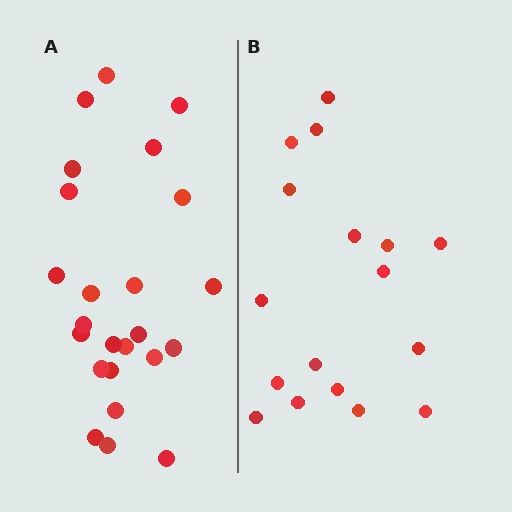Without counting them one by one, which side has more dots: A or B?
Region A (the left region) has more dots.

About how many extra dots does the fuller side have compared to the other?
Region A has roughly 8 or so more dots than region B.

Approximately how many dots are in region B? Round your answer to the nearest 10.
About 20 dots. (The exact count is 17, which rounds to 20.)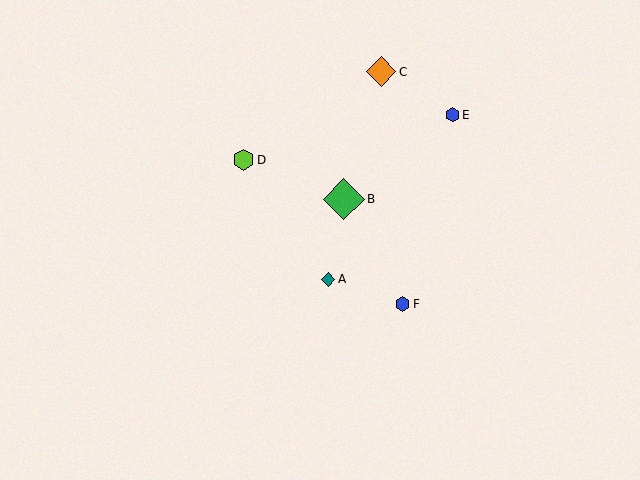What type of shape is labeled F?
Shape F is a blue hexagon.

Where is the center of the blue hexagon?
The center of the blue hexagon is at (452, 115).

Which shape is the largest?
The green diamond (labeled B) is the largest.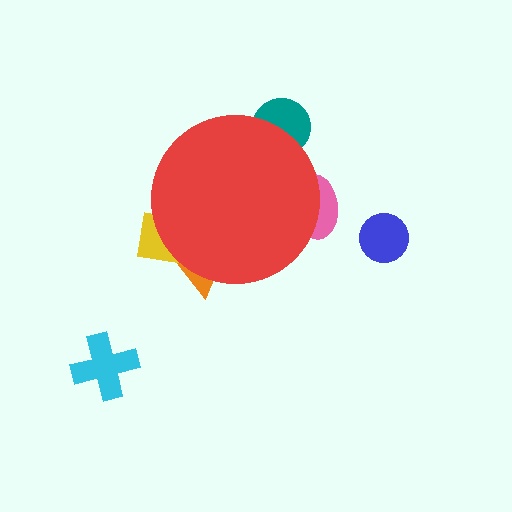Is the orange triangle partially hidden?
Yes, the orange triangle is partially hidden behind the red circle.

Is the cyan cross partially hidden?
No, the cyan cross is fully visible.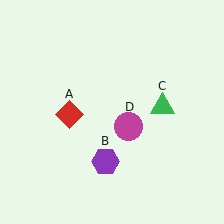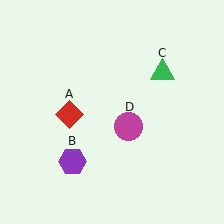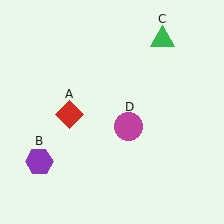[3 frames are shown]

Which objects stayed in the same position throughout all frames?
Red diamond (object A) and magenta circle (object D) remained stationary.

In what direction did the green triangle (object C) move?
The green triangle (object C) moved up.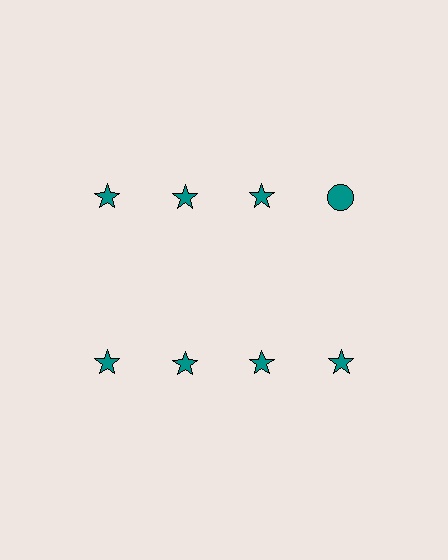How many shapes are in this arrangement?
There are 8 shapes arranged in a grid pattern.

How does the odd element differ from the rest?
It has a different shape: circle instead of star.